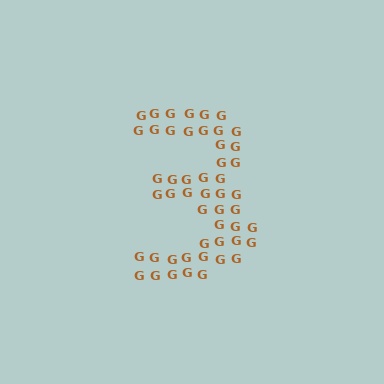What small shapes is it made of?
It is made of small letter G's.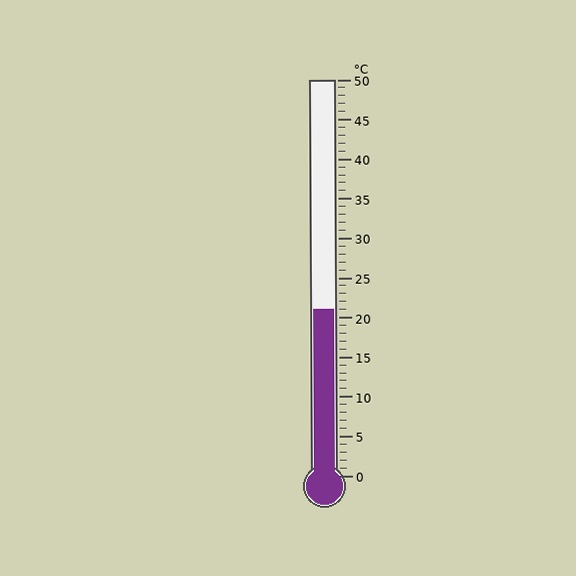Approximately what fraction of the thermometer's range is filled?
The thermometer is filled to approximately 40% of its range.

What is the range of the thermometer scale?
The thermometer scale ranges from 0°C to 50°C.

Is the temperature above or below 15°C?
The temperature is above 15°C.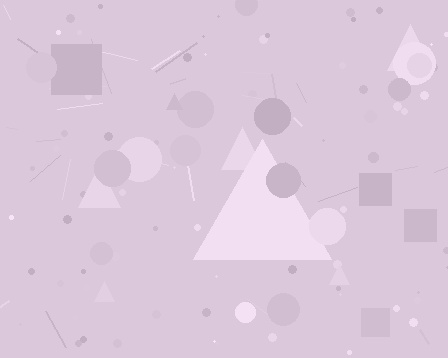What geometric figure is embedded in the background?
A triangle is embedded in the background.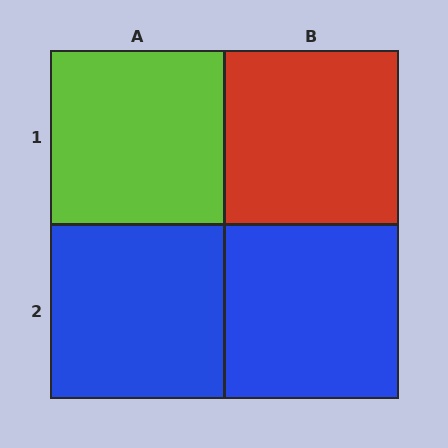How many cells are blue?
2 cells are blue.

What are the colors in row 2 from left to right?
Blue, blue.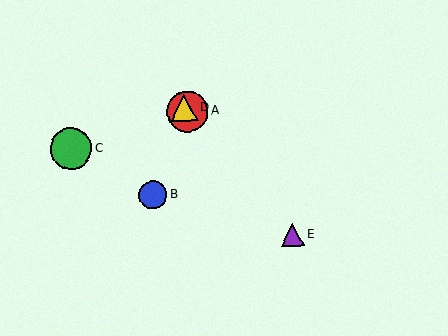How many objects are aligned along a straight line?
3 objects (A, D, E) are aligned along a straight line.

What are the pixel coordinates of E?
Object E is at (292, 235).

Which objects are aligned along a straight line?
Objects A, D, E are aligned along a straight line.